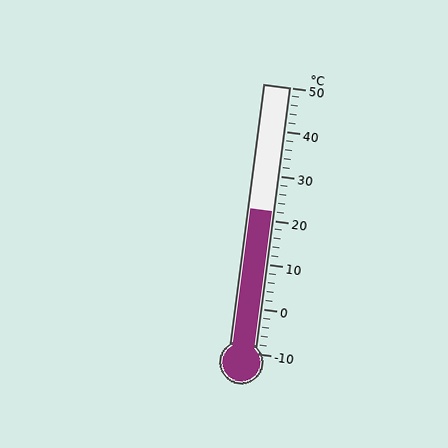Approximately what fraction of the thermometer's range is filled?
The thermometer is filled to approximately 55% of its range.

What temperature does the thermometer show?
The thermometer shows approximately 22°C.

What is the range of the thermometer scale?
The thermometer scale ranges from -10°C to 50°C.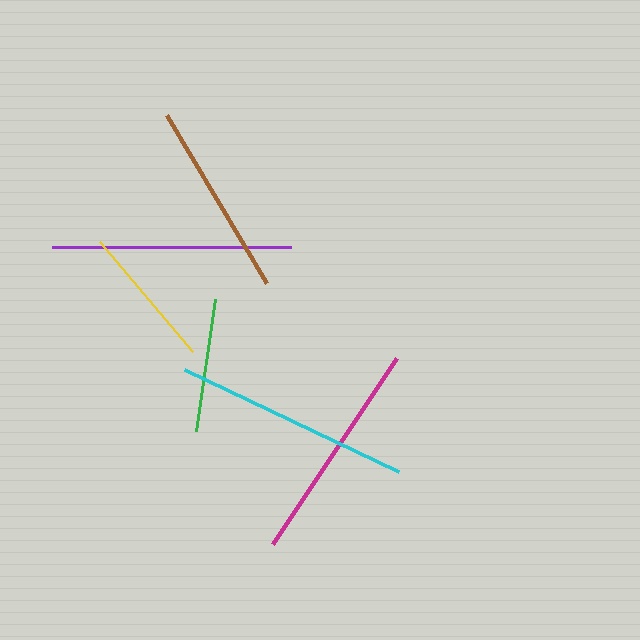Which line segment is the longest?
The purple line is the longest at approximately 239 pixels.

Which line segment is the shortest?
The green line is the shortest at approximately 133 pixels.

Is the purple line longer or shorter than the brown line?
The purple line is longer than the brown line.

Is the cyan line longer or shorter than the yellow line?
The cyan line is longer than the yellow line.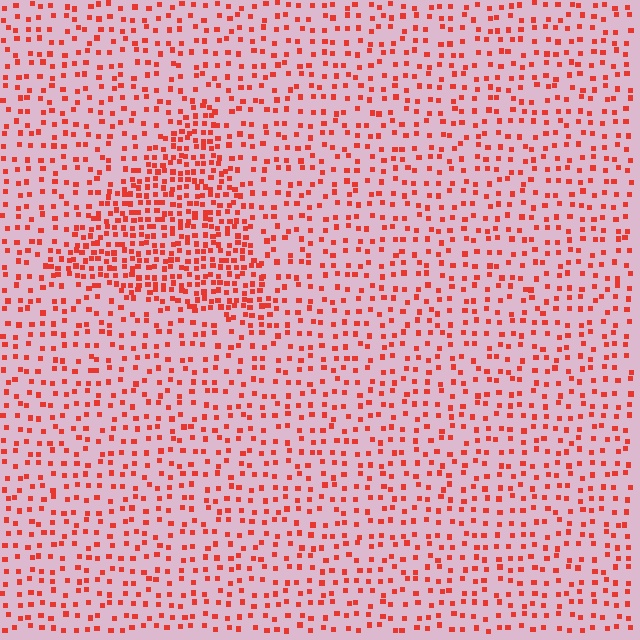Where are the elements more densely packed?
The elements are more densely packed inside the triangle boundary.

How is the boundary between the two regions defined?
The boundary is defined by a change in element density (approximately 2.2x ratio). All elements are the same color, size, and shape.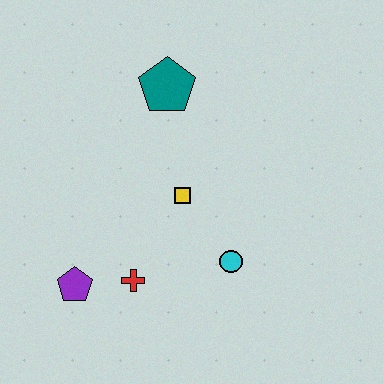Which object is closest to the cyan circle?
The yellow square is closest to the cyan circle.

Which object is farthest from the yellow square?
The purple pentagon is farthest from the yellow square.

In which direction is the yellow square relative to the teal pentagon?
The yellow square is below the teal pentagon.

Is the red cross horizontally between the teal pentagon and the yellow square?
No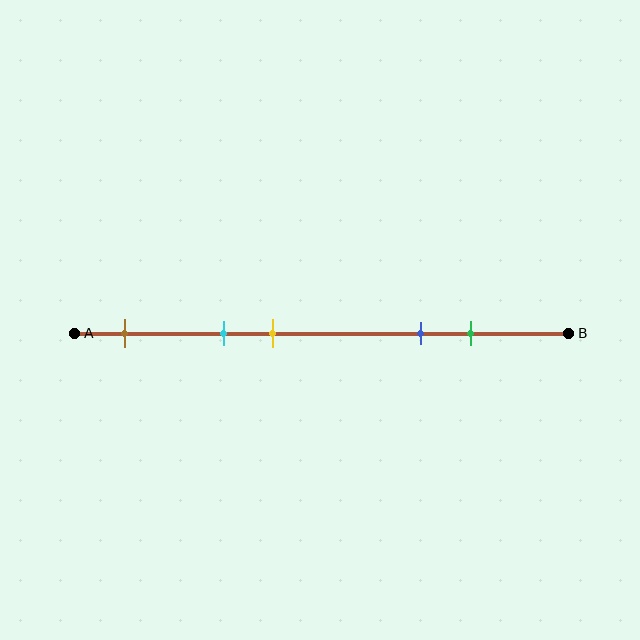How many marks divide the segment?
There are 5 marks dividing the segment.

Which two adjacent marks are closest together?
The cyan and yellow marks are the closest adjacent pair.